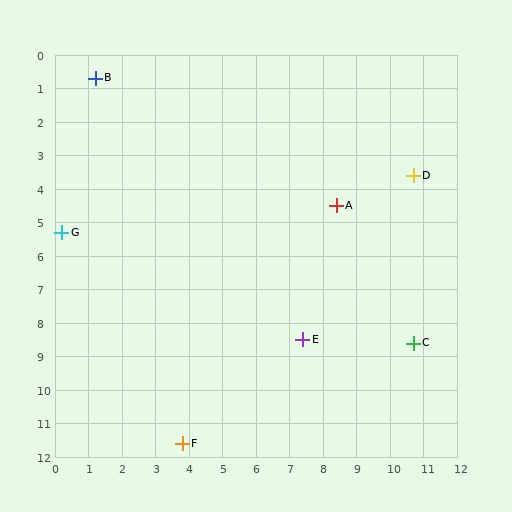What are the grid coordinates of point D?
Point D is at approximately (10.7, 3.6).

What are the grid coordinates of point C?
Point C is at approximately (10.7, 8.6).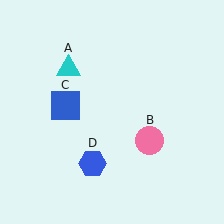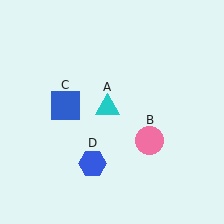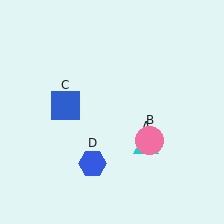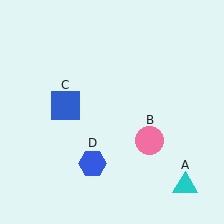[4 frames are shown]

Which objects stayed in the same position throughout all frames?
Pink circle (object B) and blue square (object C) and blue hexagon (object D) remained stationary.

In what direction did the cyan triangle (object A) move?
The cyan triangle (object A) moved down and to the right.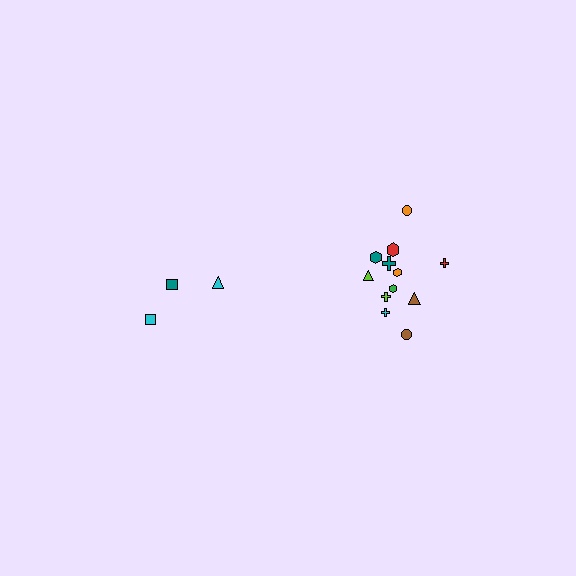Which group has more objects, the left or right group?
The right group.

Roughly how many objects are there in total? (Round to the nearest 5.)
Roughly 15 objects in total.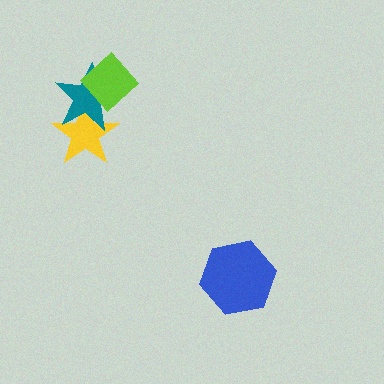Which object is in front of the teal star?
The lime diamond is in front of the teal star.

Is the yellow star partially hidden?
Yes, it is partially covered by another shape.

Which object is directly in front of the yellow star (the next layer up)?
The teal star is directly in front of the yellow star.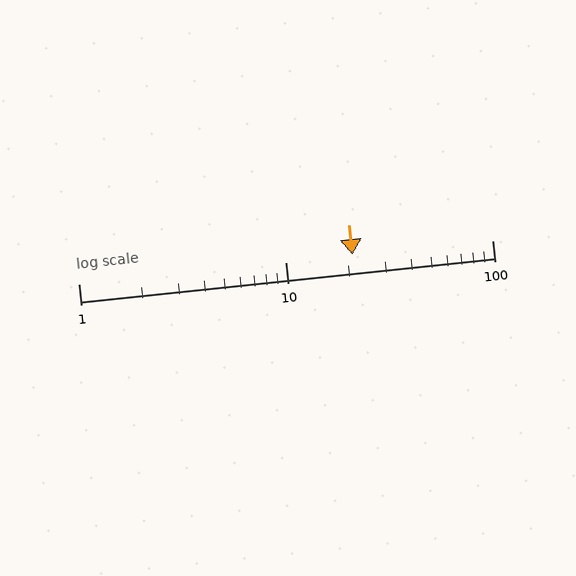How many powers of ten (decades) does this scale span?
The scale spans 2 decades, from 1 to 100.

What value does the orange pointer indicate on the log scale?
The pointer indicates approximately 21.